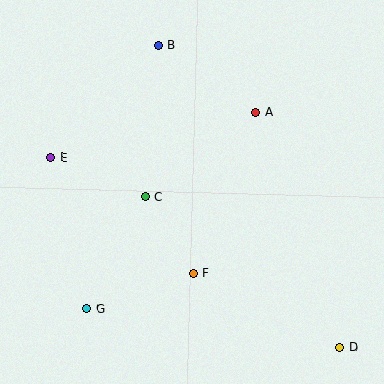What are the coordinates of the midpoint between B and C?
The midpoint between B and C is at (152, 121).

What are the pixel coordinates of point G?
Point G is at (86, 309).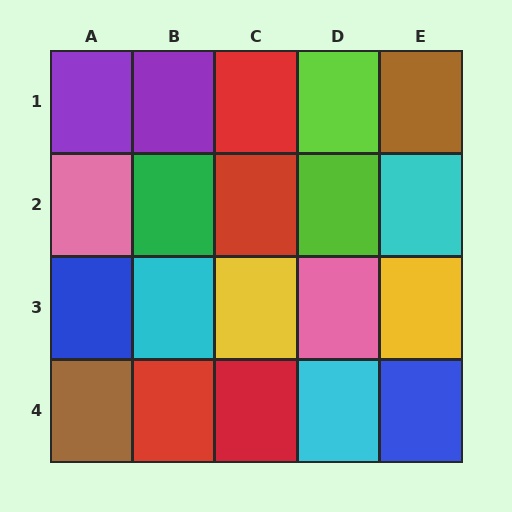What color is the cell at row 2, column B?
Green.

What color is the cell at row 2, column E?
Cyan.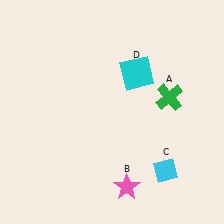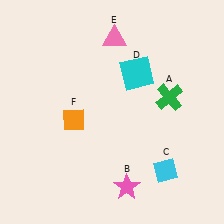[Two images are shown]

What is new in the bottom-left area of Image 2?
An orange diamond (F) was added in the bottom-left area of Image 2.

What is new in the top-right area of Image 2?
A pink triangle (E) was added in the top-right area of Image 2.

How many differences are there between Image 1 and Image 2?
There are 2 differences between the two images.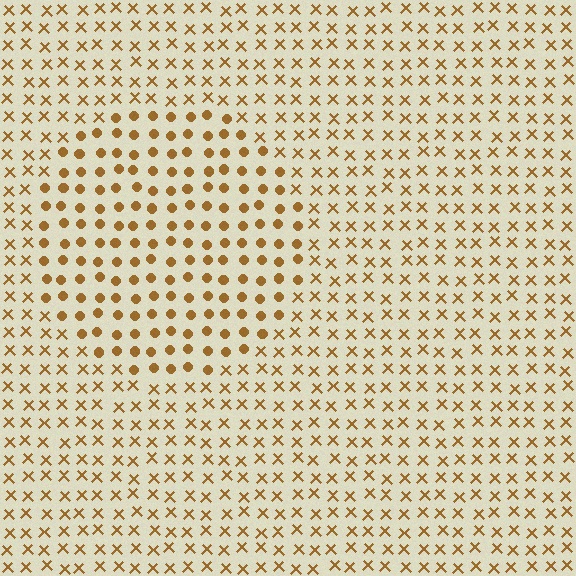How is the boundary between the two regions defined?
The boundary is defined by a change in element shape: circles inside vs. X marks outside. All elements share the same color and spacing.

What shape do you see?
I see a circle.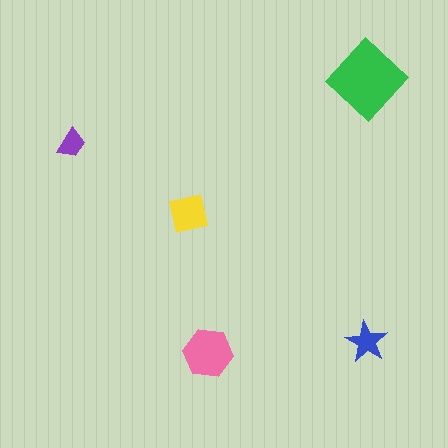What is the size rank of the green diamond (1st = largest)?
1st.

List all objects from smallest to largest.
The purple trapezoid, the blue star, the yellow square, the pink hexagon, the green diamond.